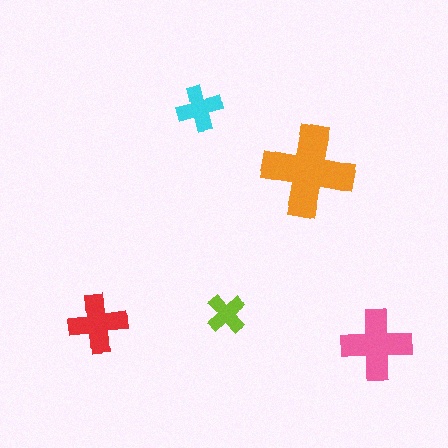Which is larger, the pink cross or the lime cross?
The pink one.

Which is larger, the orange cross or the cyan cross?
The orange one.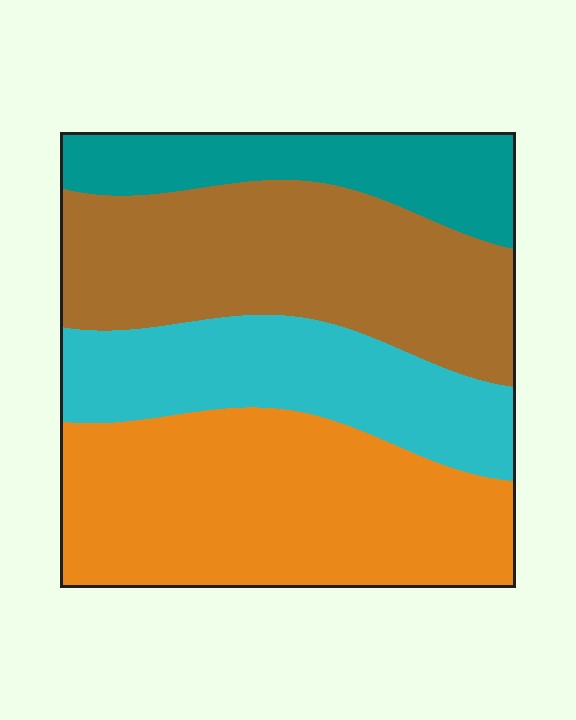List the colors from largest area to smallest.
From largest to smallest: orange, brown, cyan, teal.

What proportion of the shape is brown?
Brown covers around 30% of the shape.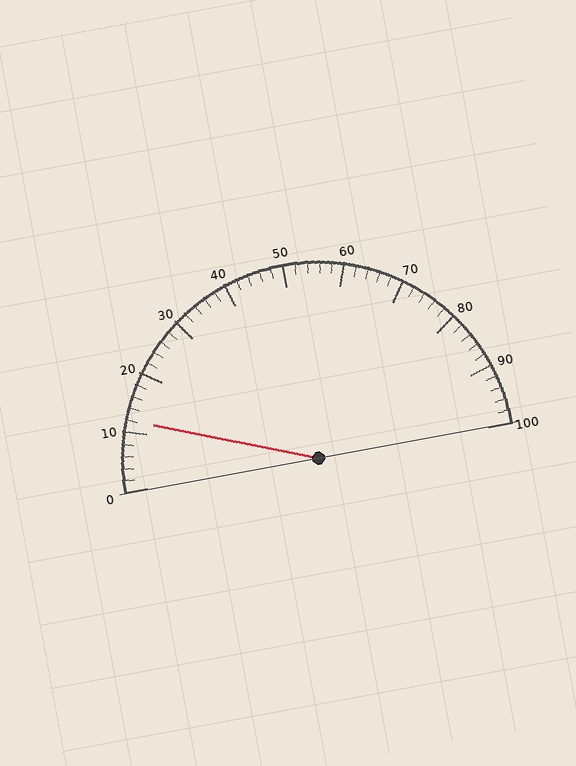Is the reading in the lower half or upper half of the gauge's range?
The reading is in the lower half of the range (0 to 100).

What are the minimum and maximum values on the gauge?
The gauge ranges from 0 to 100.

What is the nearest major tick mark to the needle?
The nearest major tick mark is 10.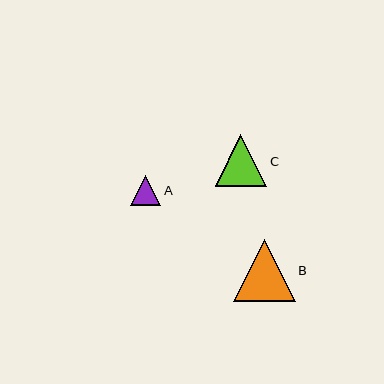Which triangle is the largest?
Triangle B is the largest with a size of approximately 62 pixels.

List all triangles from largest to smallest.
From largest to smallest: B, C, A.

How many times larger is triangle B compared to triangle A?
Triangle B is approximately 2.0 times the size of triangle A.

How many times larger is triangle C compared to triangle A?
Triangle C is approximately 1.7 times the size of triangle A.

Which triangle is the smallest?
Triangle A is the smallest with a size of approximately 31 pixels.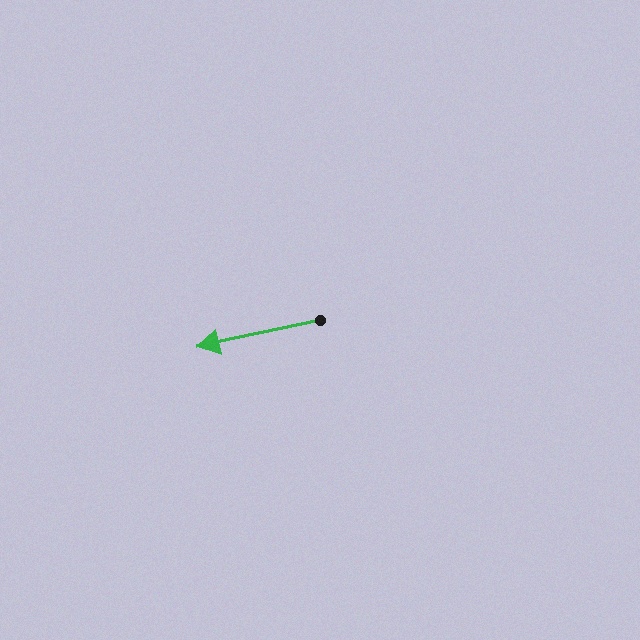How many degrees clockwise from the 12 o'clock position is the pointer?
Approximately 258 degrees.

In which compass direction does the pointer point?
West.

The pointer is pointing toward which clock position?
Roughly 9 o'clock.